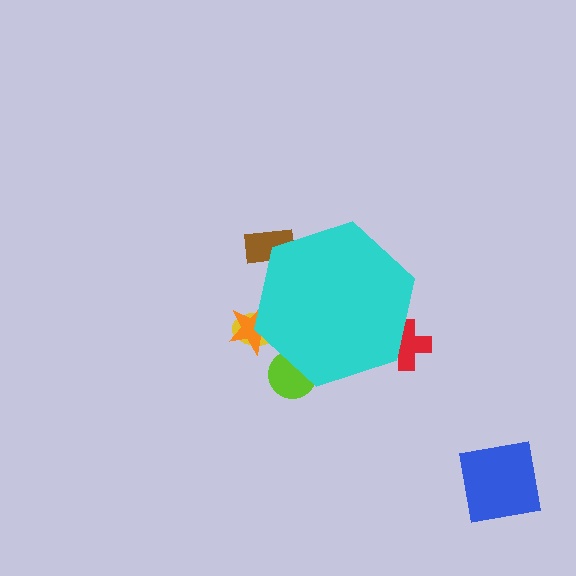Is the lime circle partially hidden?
Yes, the lime circle is partially hidden behind the cyan hexagon.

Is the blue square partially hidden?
No, the blue square is fully visible.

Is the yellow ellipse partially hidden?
Yes, the yellow ellipse is partially hidden behind the cyan hexagon.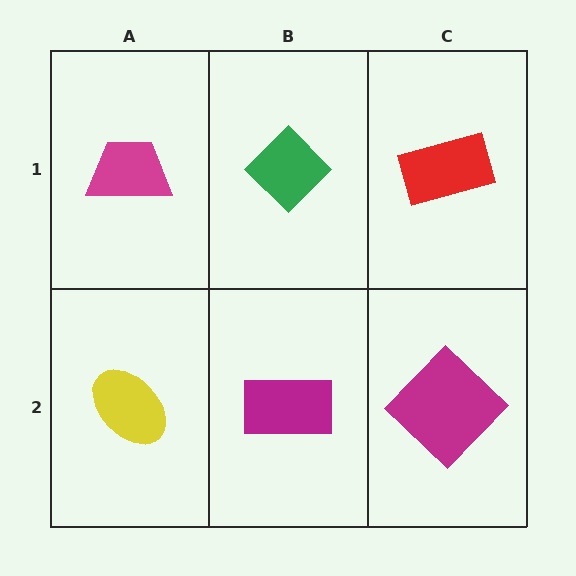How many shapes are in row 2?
3 shapes.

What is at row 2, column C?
A magenta diamond.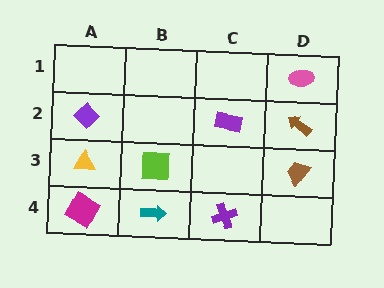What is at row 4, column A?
A magenta diamond.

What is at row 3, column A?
A yellow triangle.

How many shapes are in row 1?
1 shape.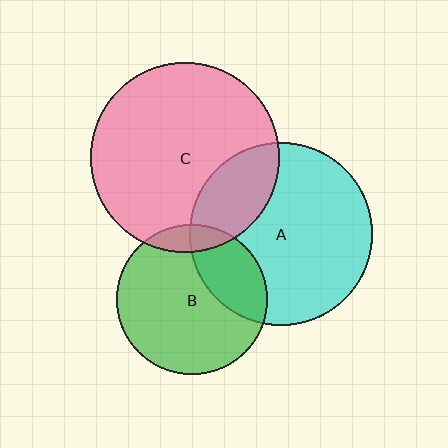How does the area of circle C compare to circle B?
Approximately 1.6 times.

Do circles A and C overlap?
Yes.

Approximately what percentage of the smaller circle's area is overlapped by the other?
Approximately 25%.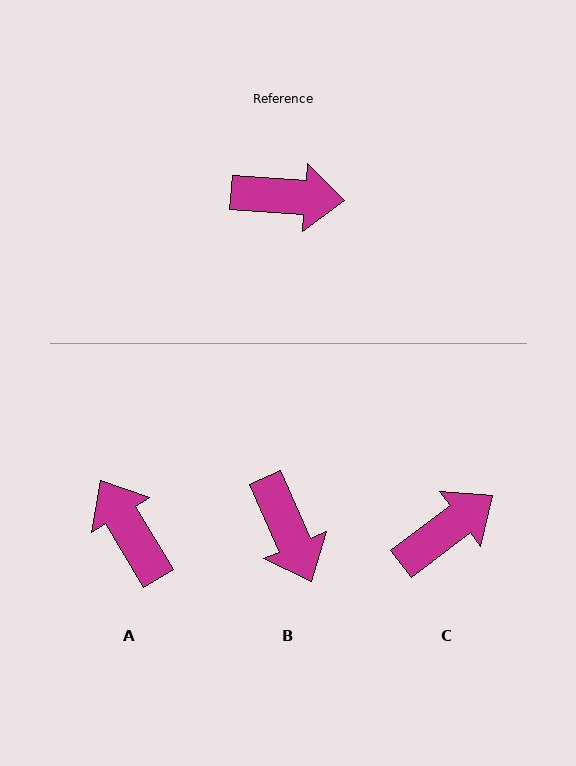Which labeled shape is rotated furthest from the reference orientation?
A, about 125 degrees away.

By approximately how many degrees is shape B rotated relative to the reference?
Approximately 62 degrees clockwise.